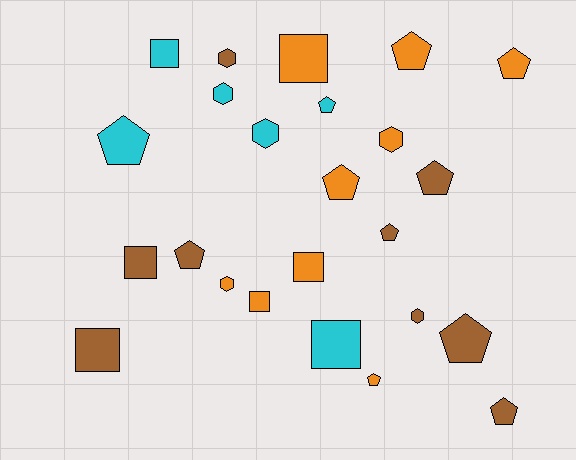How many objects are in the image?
There are 24 objects.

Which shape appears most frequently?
Pentagon, with 11 objects.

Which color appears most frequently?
Brown, with 9 objects.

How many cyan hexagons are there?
There are 2 cyan hexagons.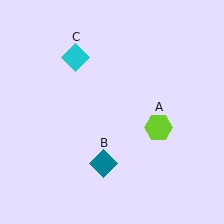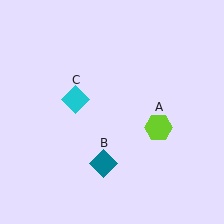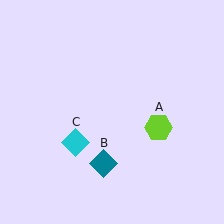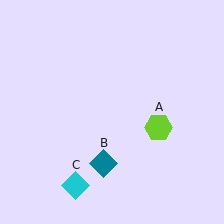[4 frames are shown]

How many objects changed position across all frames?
1 object changed position: cyan diamond (object C).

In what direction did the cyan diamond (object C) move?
The cyan diamond (object C) moved down.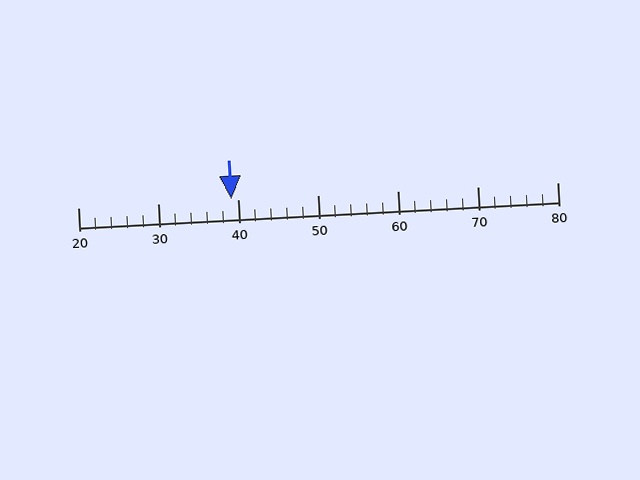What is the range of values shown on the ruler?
The ruler shows values from 20 to 80.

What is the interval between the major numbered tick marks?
The major tick marks are spaced 10 units apart.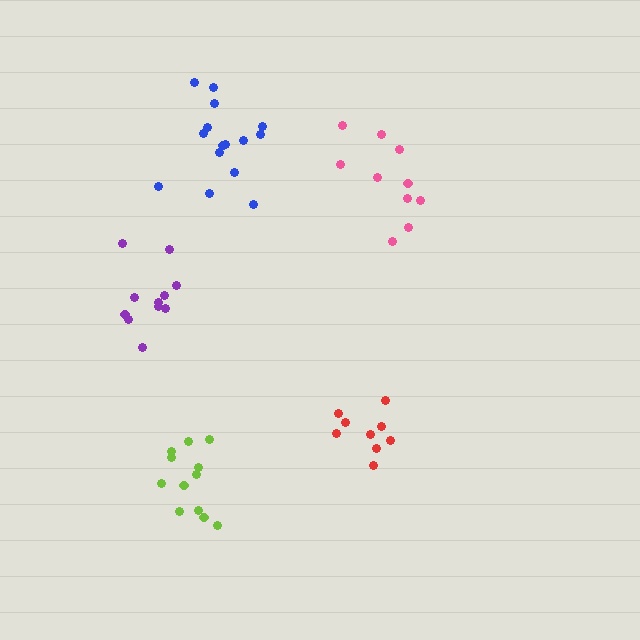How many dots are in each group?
Group 1: 10 dots, Group 2: 12 dots, Group 3: 11 dots, Group 4: 15 dots, Group 5: 9 dots (57 total).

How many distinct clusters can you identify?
There are 5 distinct clusters.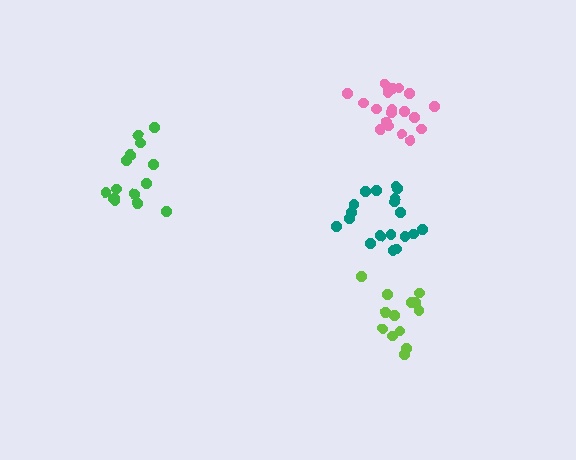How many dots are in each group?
Group 1: 13 dots, Group 2: 14 dots, Group 3: 19 dots, Group 4: 19 dots (65 total).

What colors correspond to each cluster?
The clusters are colored: lime, green, teal, pink.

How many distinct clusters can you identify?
There are 4 distinct clusters.